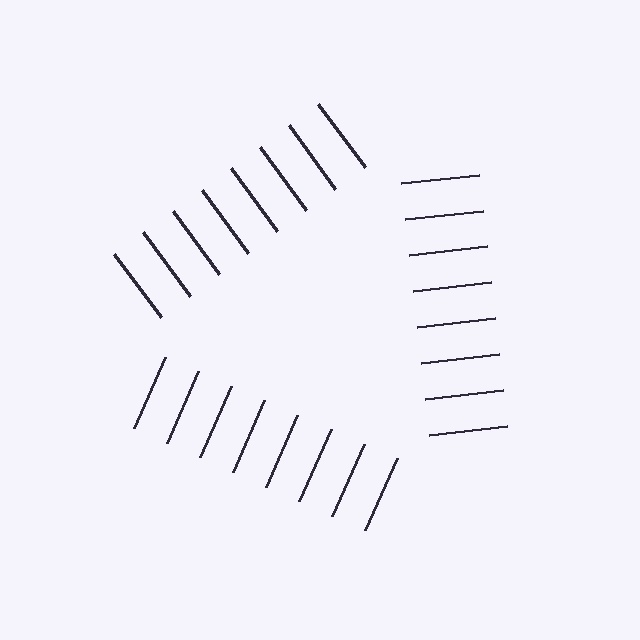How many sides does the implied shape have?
3 sides — the line-ends trace a triangle.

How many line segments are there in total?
24 — 8 along each of the 3 edges.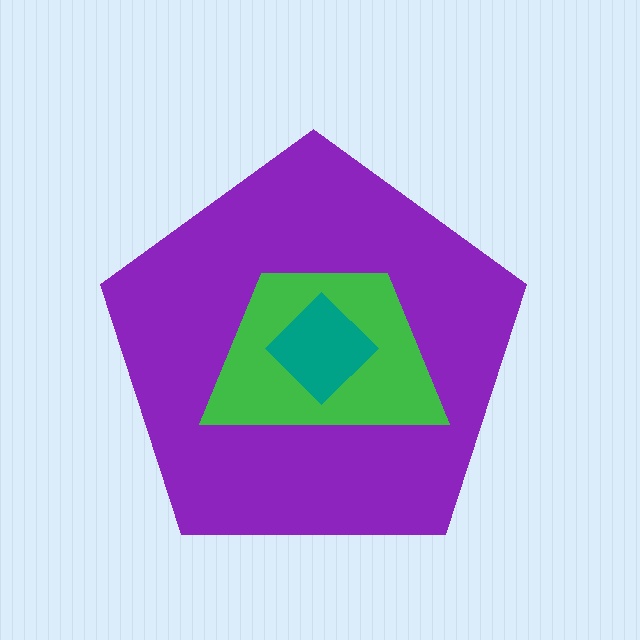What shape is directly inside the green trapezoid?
The teal diamond.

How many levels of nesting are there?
3.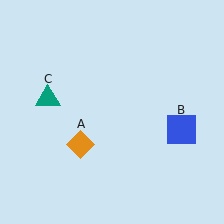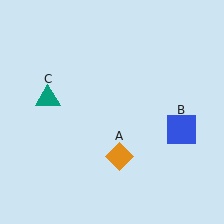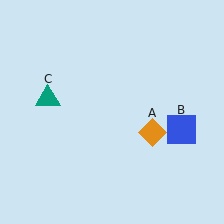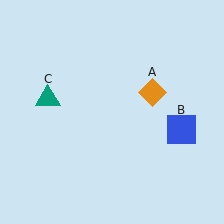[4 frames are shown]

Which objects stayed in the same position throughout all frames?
Blue square (object B) and teal triangle (object C) remained stationary.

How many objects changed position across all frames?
1 object changed position: orange diamond (object A).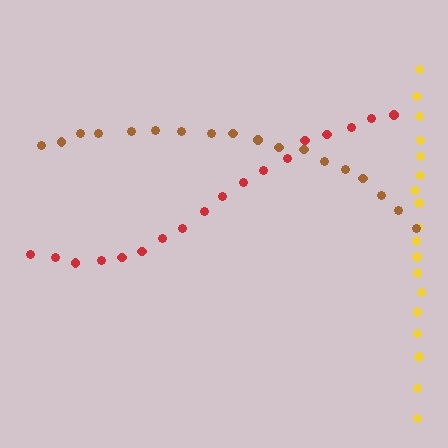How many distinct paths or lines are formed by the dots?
There are 3 distinct paths.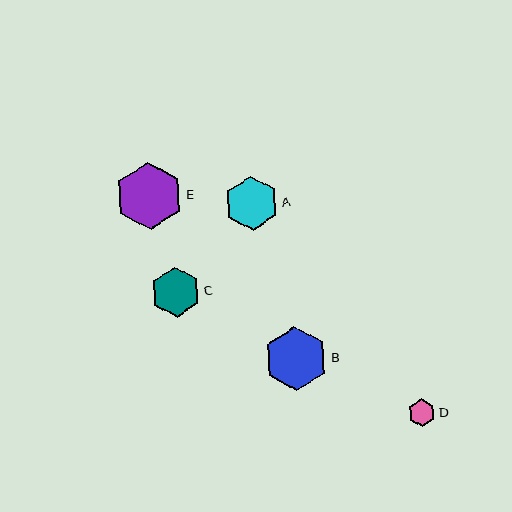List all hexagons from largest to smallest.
From largest to smallest: E, B, A, C, D.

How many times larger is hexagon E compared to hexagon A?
Hexagon E is approximately 1.2 times the size of hexagon A.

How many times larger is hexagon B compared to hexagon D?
Hexagon B is approximately 2.3 times the size of hexagon D.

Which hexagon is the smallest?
Hexagon D is the smallest with a size of approximately 27 pixels.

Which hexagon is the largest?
Hexagon E is the largest with a size of approximately 68 pixels.